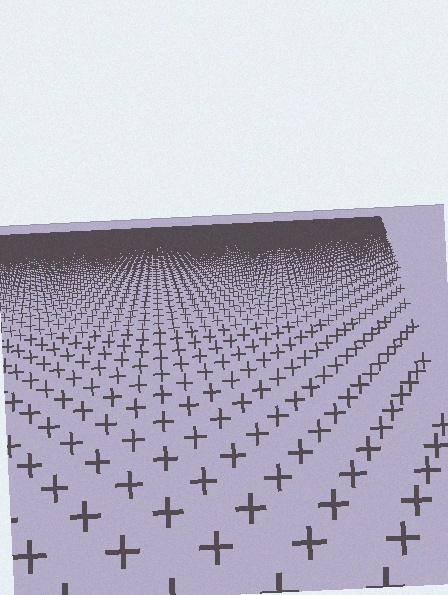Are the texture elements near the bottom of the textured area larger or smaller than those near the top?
Larger. Near the bottom, elements are closer to the viewer and appear at a bigger on-screen size.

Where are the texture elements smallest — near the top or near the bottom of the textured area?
Near the top.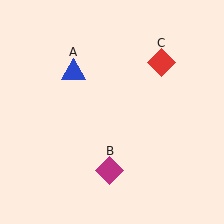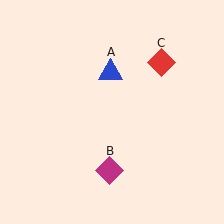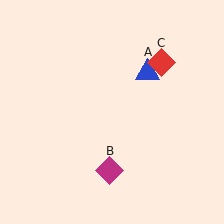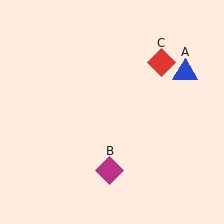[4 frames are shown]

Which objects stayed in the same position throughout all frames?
Magenta diamond (object B) and red diamond (object C) remained stationary.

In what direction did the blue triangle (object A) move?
The blue triangle (object A) moved right.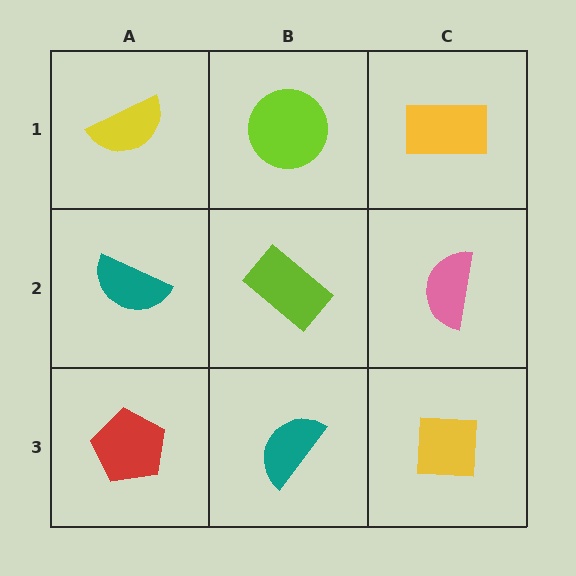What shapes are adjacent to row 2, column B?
A lime circle (row 1, column B), a teal semicircle (row 3, column B), a teal semicircle (row 2, column A), a pink semicircle (row 2, column C).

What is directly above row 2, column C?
A yellow rectangle.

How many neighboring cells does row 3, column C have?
2.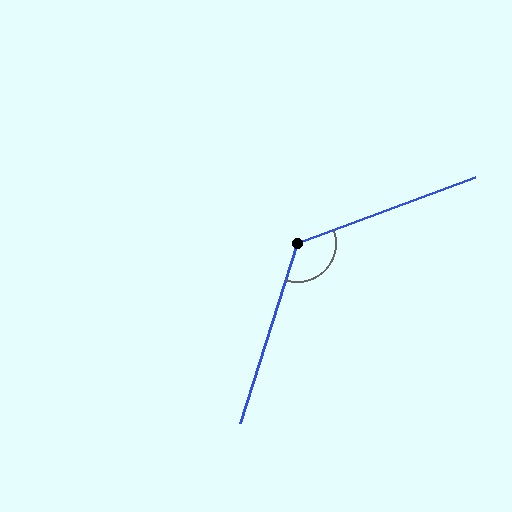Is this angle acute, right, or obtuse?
It is obtuse.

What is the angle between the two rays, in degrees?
Approximately 128 degrees.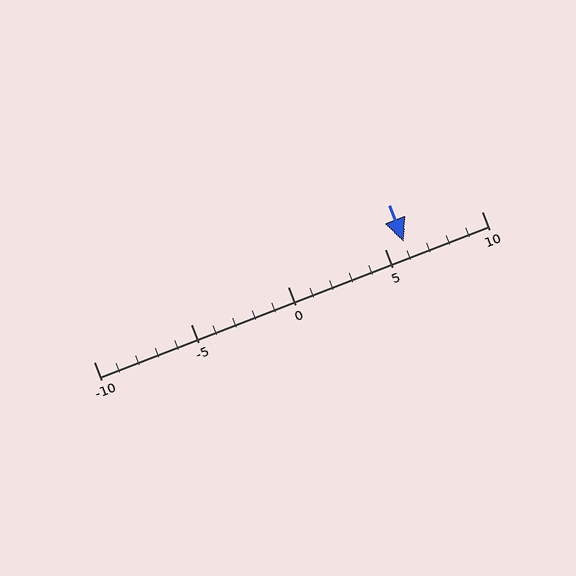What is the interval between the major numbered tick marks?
The major tick marks are spaced 5 units apart.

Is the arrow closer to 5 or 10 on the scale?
The arrow is closer to 5.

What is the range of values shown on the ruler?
The ruler shows values from -10 to 10.